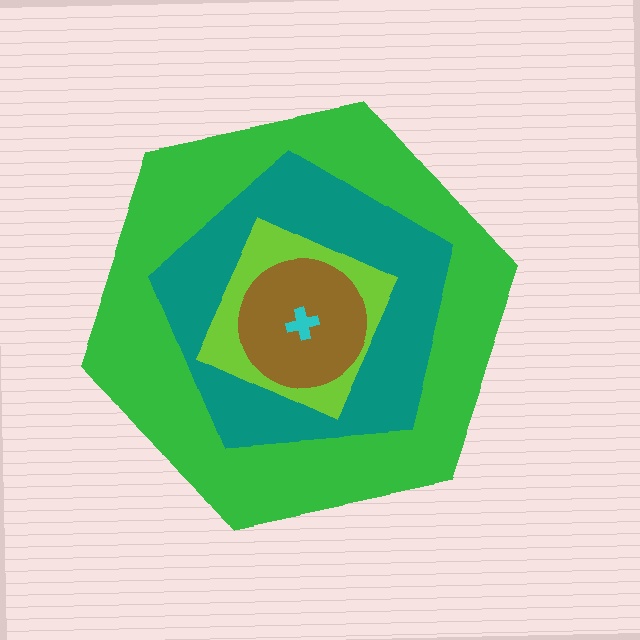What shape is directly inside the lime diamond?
The brown circle.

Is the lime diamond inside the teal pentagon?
Yes.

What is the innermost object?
The cyan cross.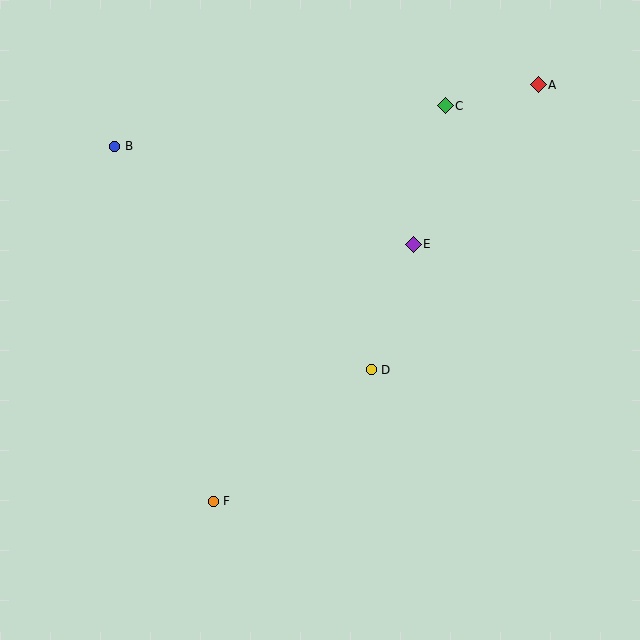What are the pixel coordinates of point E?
Point E is at (413, 244).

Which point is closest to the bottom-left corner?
Point F is closest to the bottom-left corner.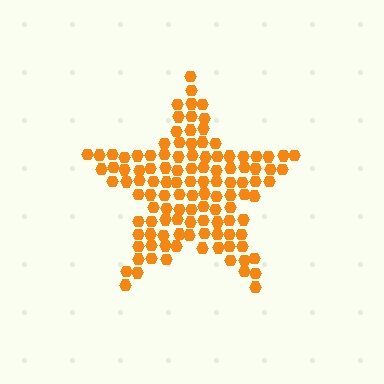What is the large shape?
The large shape is a star.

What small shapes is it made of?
It is made of small hexagons.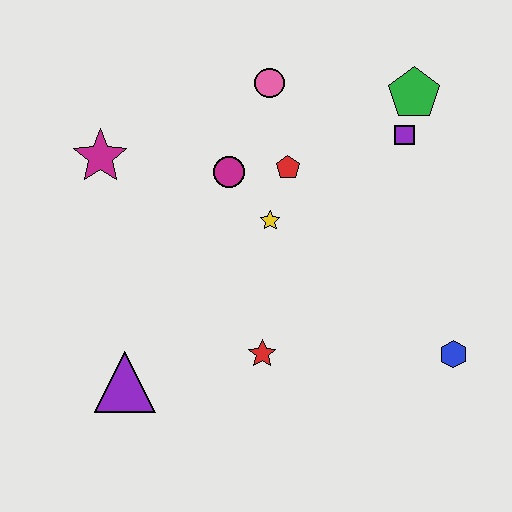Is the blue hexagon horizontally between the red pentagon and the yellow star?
No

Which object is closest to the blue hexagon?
The red star is closest to the blue hexagon.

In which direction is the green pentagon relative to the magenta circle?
The green pentagon is to the right of the magenta circle.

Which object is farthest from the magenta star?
The blue hexagon is farthest from the magenta star.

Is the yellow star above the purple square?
No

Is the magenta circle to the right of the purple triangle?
Yes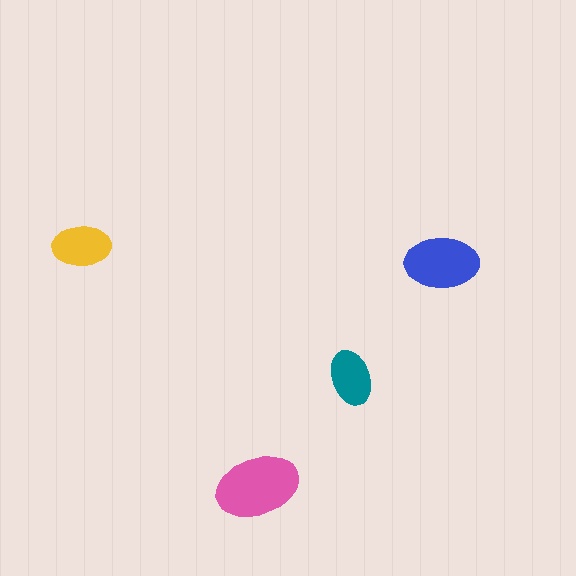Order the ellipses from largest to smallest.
the pink one, the blue one, the yellow one, the teal one.